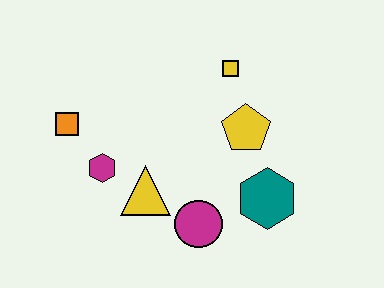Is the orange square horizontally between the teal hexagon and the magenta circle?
No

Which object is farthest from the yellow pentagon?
The orange square is farthest from the yellow pentagon.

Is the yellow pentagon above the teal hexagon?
Yes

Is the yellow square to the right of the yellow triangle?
Yes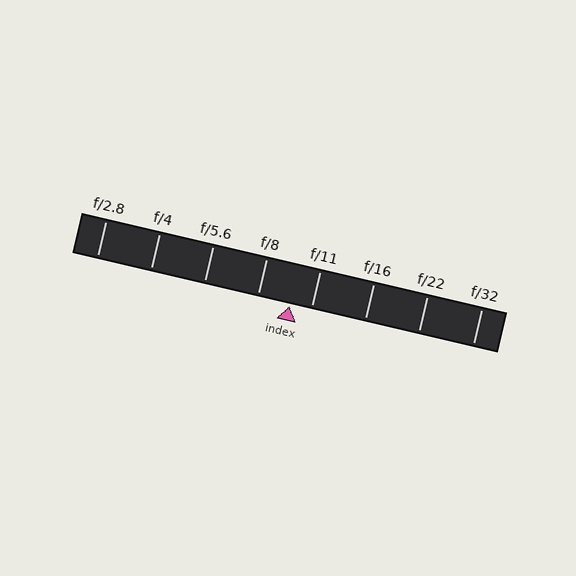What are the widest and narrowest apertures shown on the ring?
The widest aperture shown is f/2.8 and the narrowest is f/32.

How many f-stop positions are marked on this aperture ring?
There are 8 f-stop positions marked.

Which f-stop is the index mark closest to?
The index mark is closest to f/11.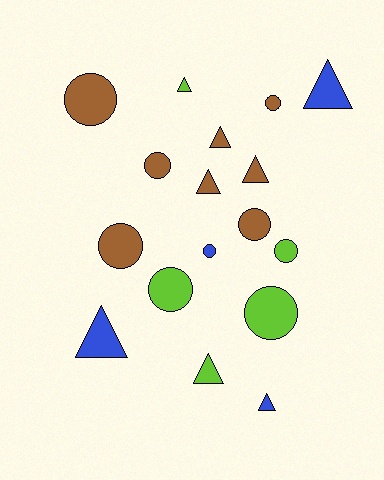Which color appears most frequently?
Brown, with 8 objects.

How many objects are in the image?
There are 17 objects.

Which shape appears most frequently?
Circle, with 9 objects.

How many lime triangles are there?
There are 2 lime triangles.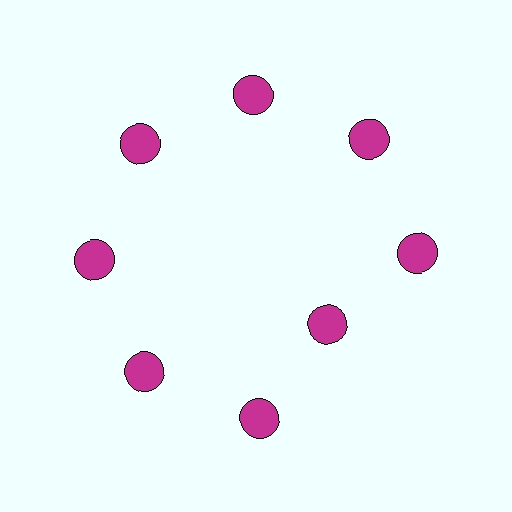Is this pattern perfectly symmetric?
No. The 8 magenta circles are arranged in a ring, but one element near the 4 o'clock position is pulled inward toward the center, breaking the 8-fold rotational symmetry.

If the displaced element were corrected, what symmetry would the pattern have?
It would have 8-fold rotational symmetry — the pattern would map onto itself every 45 degrees.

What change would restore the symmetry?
The symmetry would be restored by moving it outward, back onto the ring so that all 8 circles sit at equal angles and equal distance from the center.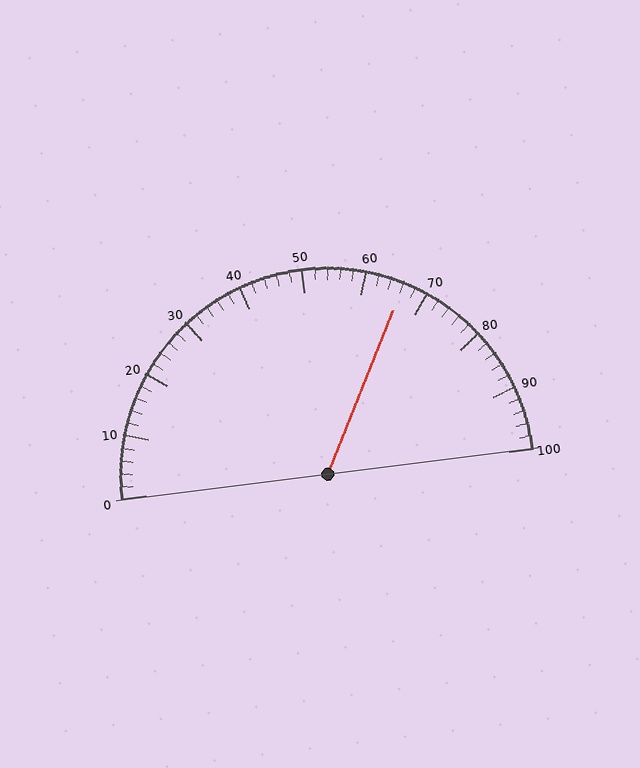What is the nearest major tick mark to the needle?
The nearest major tick mark is 70.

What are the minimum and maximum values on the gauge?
The gauge ranges from 0 to 100.